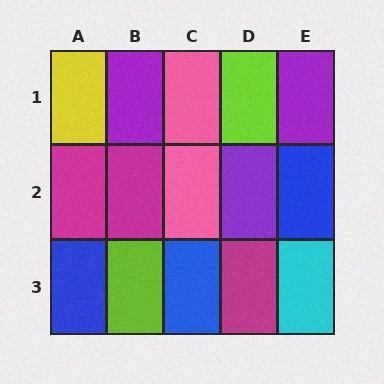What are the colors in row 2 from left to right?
Magenta, magenta, pink, purple, blue.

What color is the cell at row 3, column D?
Magenta.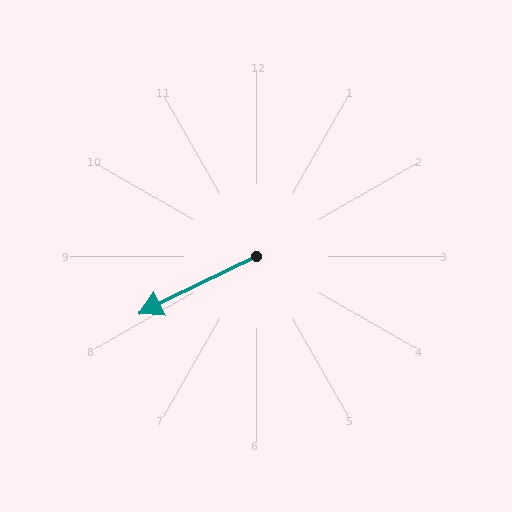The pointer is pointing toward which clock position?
Roughly 8 o'clock.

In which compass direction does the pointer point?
Southwest.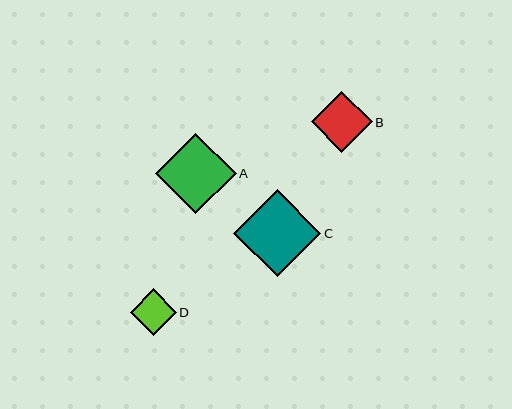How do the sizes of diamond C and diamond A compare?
Diamond C and diamond A are approximately the same size.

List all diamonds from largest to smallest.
From largest to smallest: C, A, B, D.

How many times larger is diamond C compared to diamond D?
Diamond C is approximately 1.9 times the size of diamond D.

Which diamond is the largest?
Diamond C is the largest with a size of approximately 87 pixels.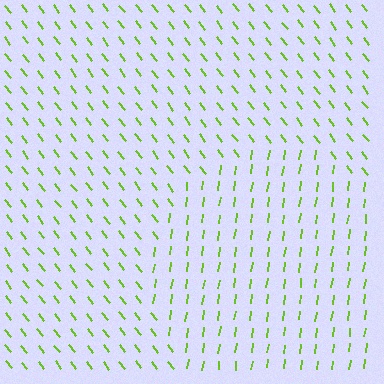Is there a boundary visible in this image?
Yes, there is a texture boundary formed by a change in line orientation.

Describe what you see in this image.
The image is filled with small lime line segments. A circle region in the image has lines oriented differently from the surrounding lines, creating a visible texture boundary.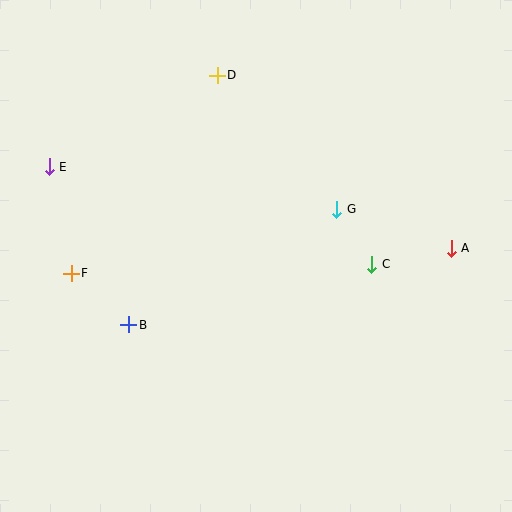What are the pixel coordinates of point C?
Point C is at (372, 264).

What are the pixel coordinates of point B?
Point B is at (129, 325).